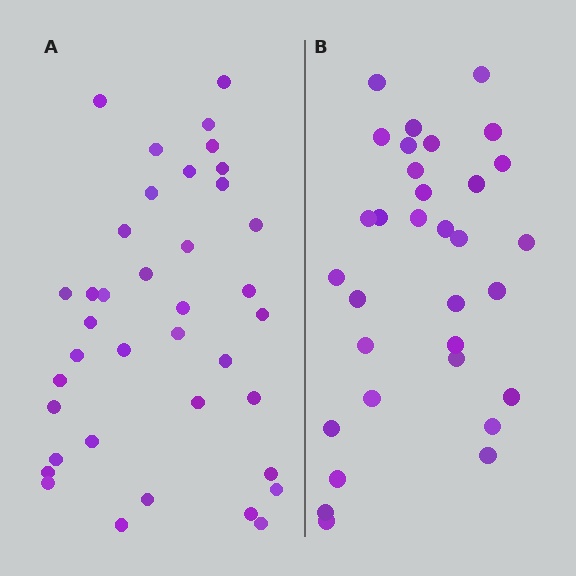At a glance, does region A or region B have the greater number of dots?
Region A (the left region) has more dots.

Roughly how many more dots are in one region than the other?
Region A has about 6 more dots than region B.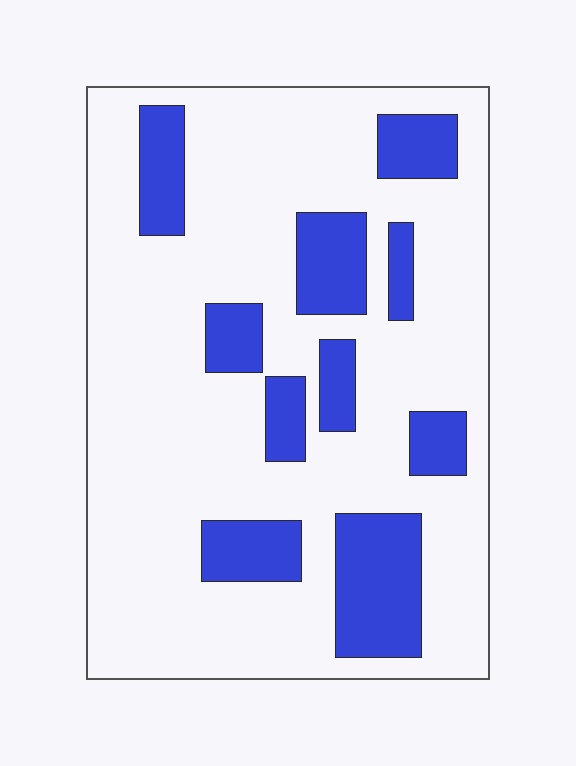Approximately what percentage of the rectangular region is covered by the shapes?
Approximately 25%.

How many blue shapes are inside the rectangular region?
10.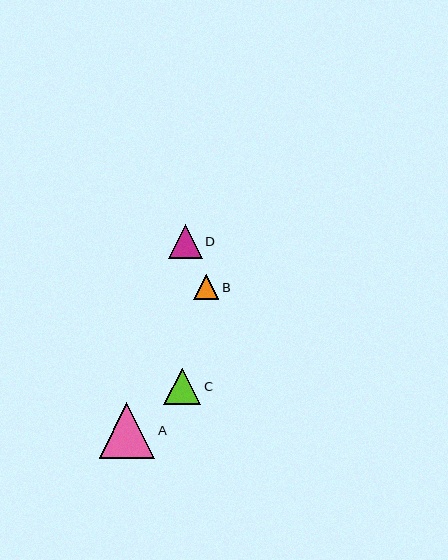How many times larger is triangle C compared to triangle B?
Triangle C is approximately 1.4 times the size of triangle B.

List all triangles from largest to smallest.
From largest to smallest: A, C, D, B.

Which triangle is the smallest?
Triangle B is the smallest with a size of approximately 25 pixels.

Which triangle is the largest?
Triangle A is the largest with a size of approximately 56 pixels.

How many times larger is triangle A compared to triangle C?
Triangle A is approximately 1.5 times the size of triangle C.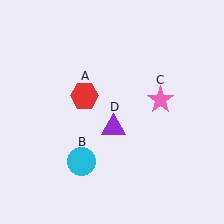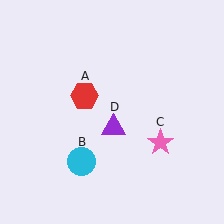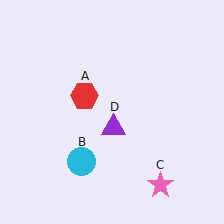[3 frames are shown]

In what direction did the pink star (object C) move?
The pink star (object C) moved down.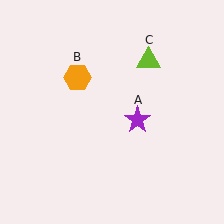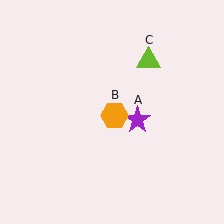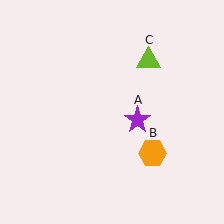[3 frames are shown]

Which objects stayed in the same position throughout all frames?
Purple star (object A) and lime triangle (object C) remained stationary.